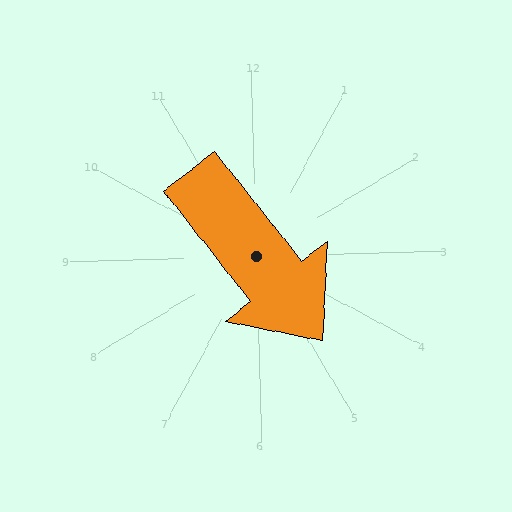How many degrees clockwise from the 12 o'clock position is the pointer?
Approximately 143 degrees.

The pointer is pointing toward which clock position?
Roughly 5 o'clock.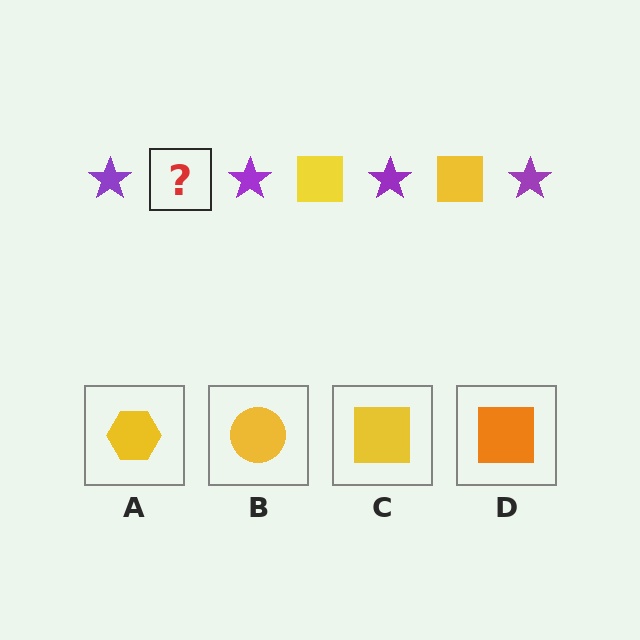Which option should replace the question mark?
Option C.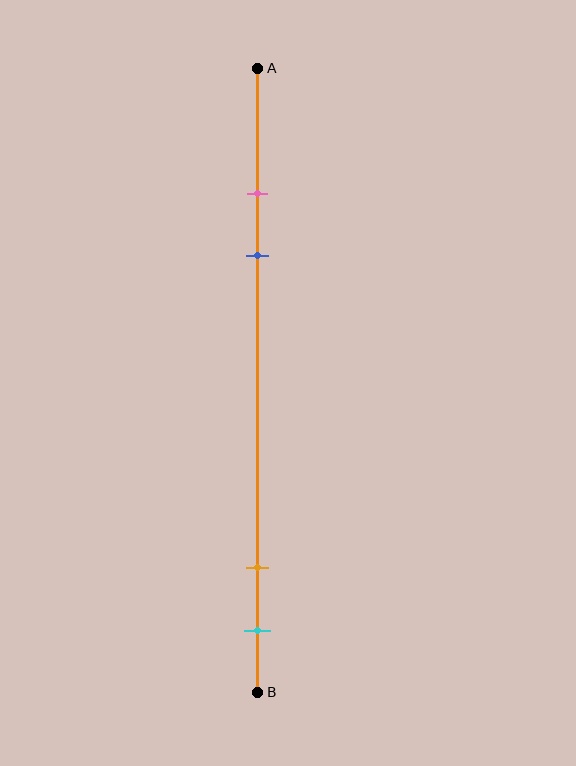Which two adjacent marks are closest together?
The pink and blue marks are the closest adjacent pair.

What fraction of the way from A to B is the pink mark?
The pink mark is approximately 20% (0.2) of the way from A to B.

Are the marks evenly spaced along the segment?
No, the marks are not evenly spaced.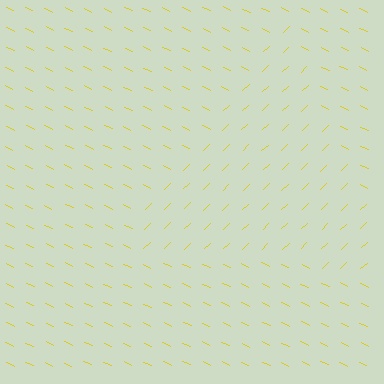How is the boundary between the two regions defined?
The boundary is defined purely by a change in line orientation (approximately 69 degrees difference). All lines are the same color and thickness.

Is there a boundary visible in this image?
Yes, there is a texture boundary formed by a change in line orientation.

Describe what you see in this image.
The image is filled with small yellow line segments. A triangle region in the image has lines oriented differently from the surrounding lines, creating a visible texture boundary.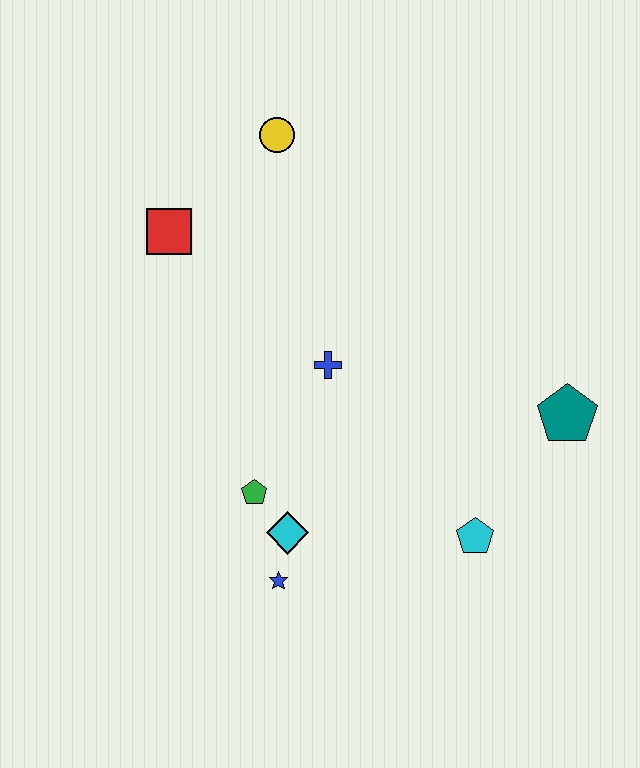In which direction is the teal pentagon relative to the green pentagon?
The teal pentagon is to the right of the green pentagon.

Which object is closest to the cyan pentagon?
The teal pentagon is closest to the cyan pentagon.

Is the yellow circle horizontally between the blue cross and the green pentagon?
Yes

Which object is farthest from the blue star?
The yellow circle is farthest from the blue star.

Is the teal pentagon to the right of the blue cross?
Yes